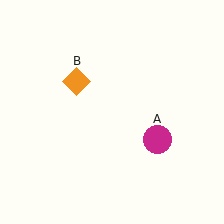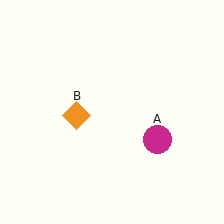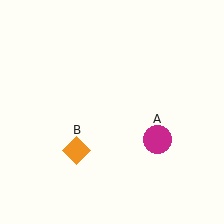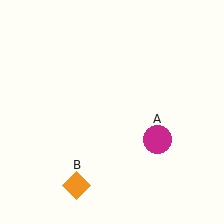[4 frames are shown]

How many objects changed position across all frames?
1 object changed position: orange diamond (object B).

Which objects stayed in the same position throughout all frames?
Magenta circle (object A) remained stationary.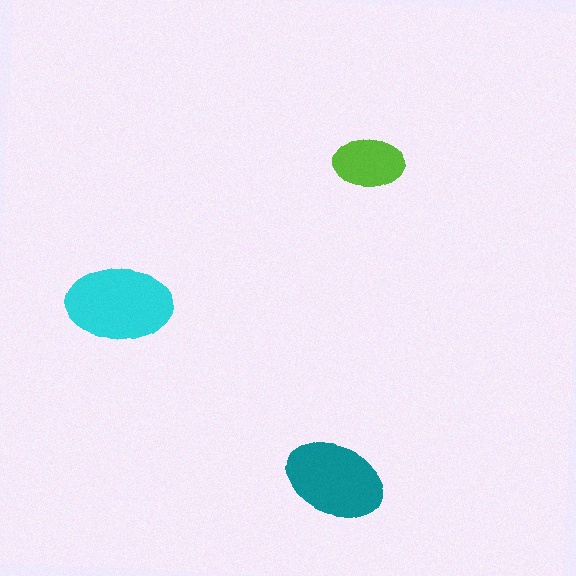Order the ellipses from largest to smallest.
the cyan one, the teal one, the lime one.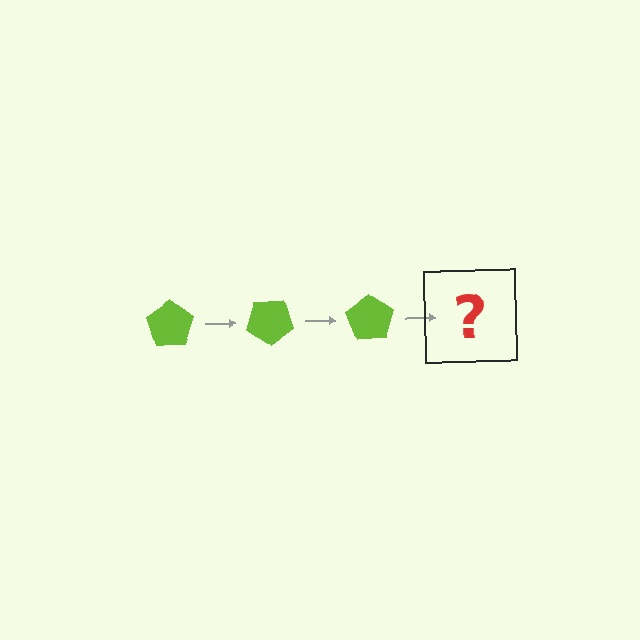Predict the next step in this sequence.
The next step is a lime pentagon rotated 105 degrees.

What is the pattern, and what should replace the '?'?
The pattern is that the pentagon rotates 35 degrees each step. The '?' should be a lime pentagon rotated 105 degrees.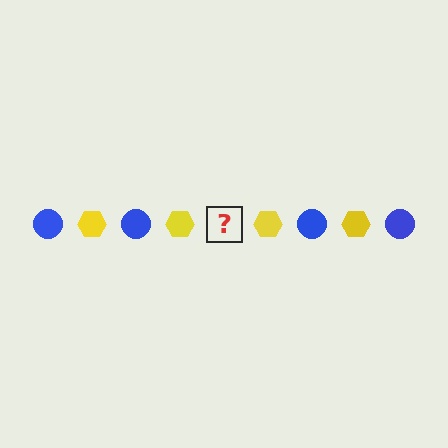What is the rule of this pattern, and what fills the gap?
The rule is that the pattern alternates between blue circle and yellow hexagon. The gap should be filled with a blue circle.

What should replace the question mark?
The question mark should be replaced with a blue circle.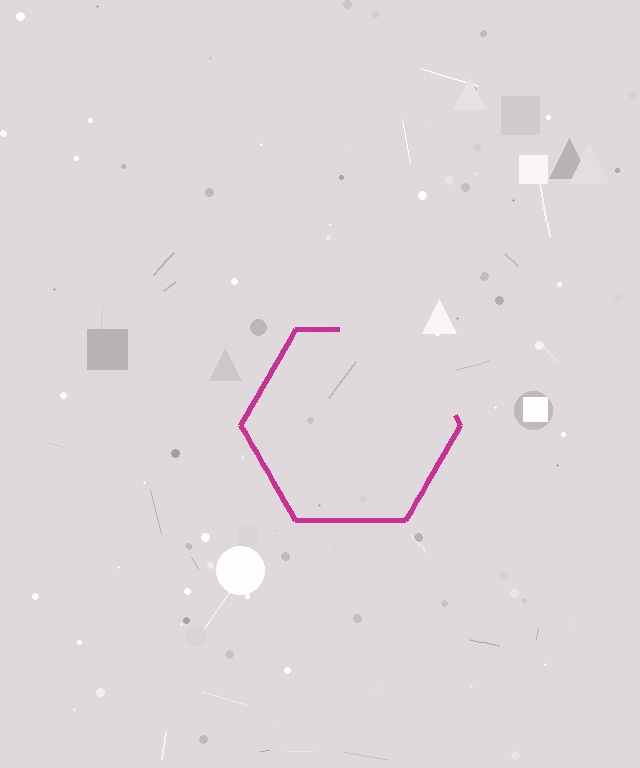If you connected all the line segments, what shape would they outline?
They would outline a hexagon.